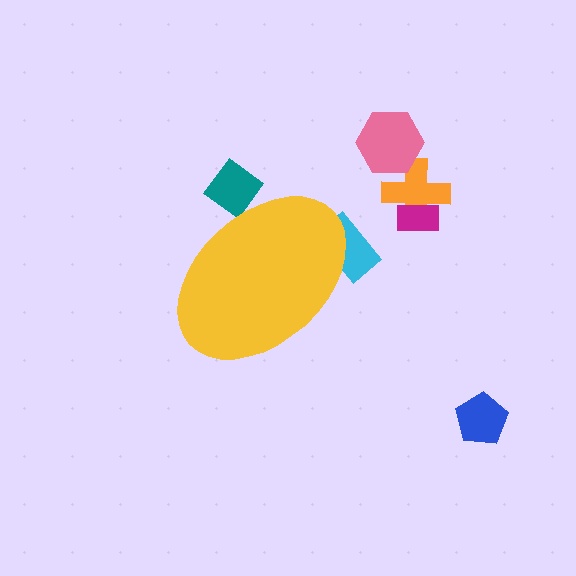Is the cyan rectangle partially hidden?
Yes, the cyan rectangle is partially hidden behind the yellow ellipse.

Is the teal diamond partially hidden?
Yes, the teal diamond is partially hidden behind the yellow ellipse.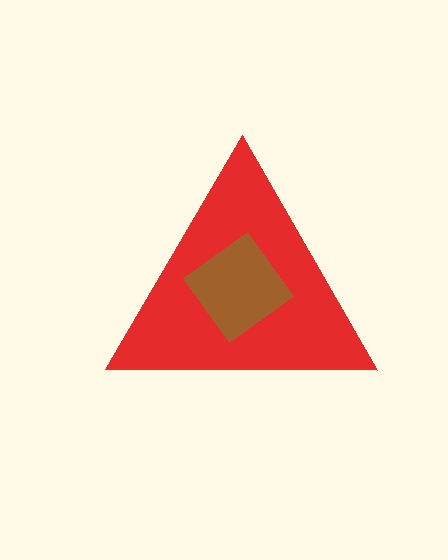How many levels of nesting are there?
2.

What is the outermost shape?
The red triangle.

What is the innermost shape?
The brown diamond.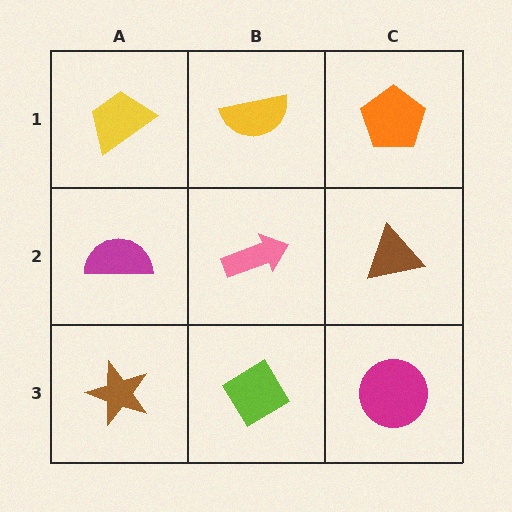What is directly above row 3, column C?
A brown triangle.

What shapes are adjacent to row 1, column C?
A brown triangle (row 2, column C), a yellow semicircle (row 1, column B).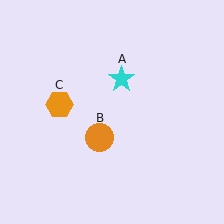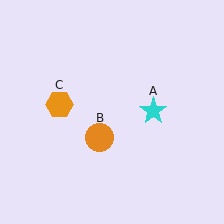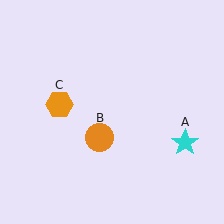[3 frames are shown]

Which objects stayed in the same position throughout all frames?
Orange circle (object B) and orange hexagon (object C) remained stationary.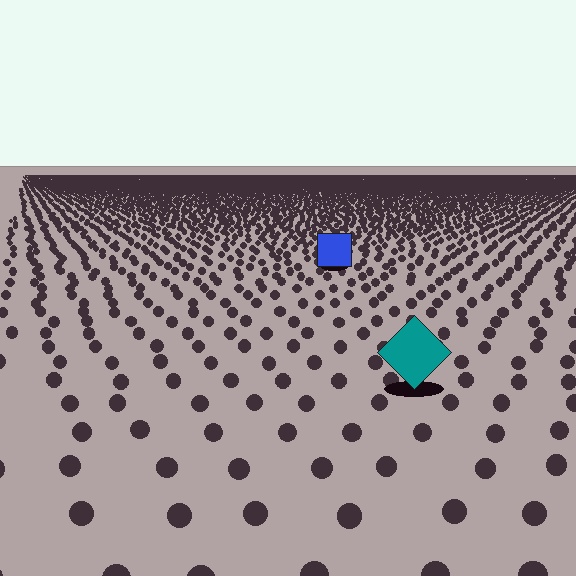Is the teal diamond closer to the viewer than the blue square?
Yes. The teal diamond is closer — you can tell from the texture gradient: the ground texture is coarser near it.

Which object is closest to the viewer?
The teal diamond is closest. The texture marks near it are larger and more spread out.